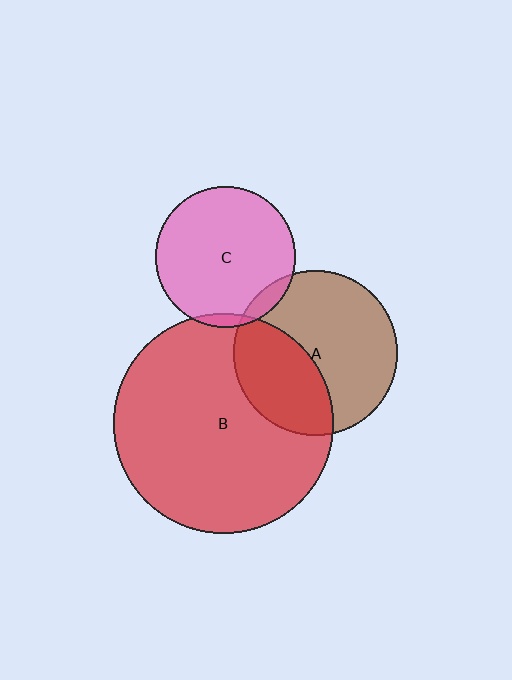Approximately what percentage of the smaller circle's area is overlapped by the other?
Approximately 5%.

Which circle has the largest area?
Circle B (red).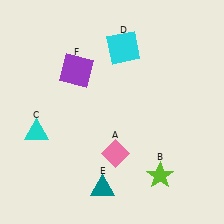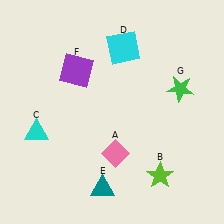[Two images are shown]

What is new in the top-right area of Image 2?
A green star (G) was added in the top-right area of Image 2.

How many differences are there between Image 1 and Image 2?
There is 1 difference between the two images.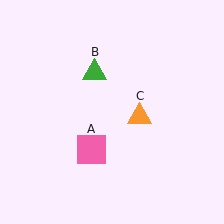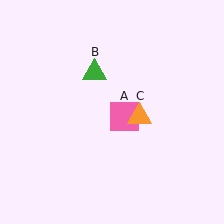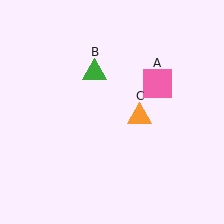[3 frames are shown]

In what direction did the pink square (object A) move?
The pink square (object A) moved up and to the right.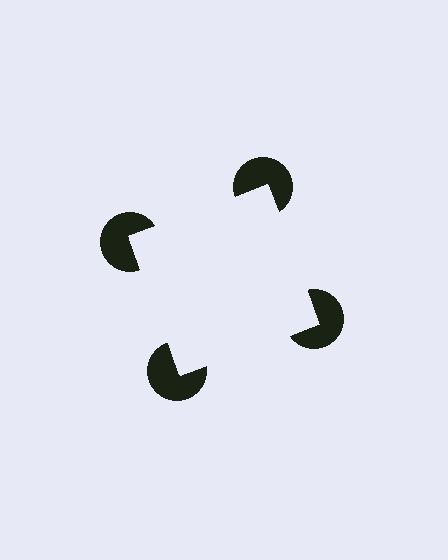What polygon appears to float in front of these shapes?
An illusory square — its edges are inferred from the aligned wedge cuts in the pac-man discs, not physically drawn.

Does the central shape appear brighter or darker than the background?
It typically appears slightly brighter than the background, even though no actual brightness change is drawn.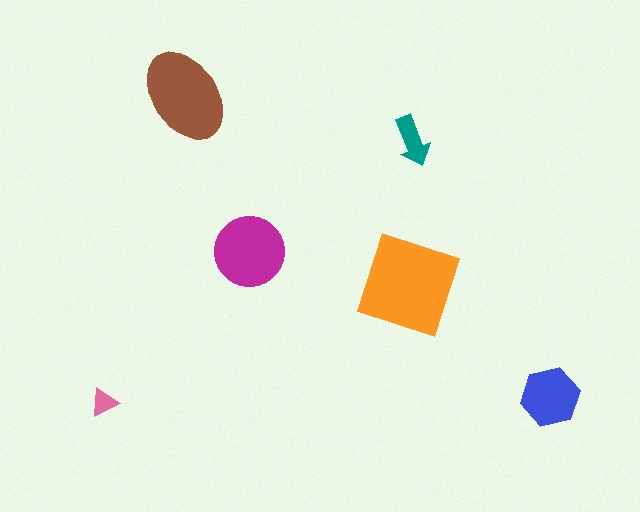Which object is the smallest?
The pink triangle.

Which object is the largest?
The orange diamond.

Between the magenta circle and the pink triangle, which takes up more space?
The magenta circle.